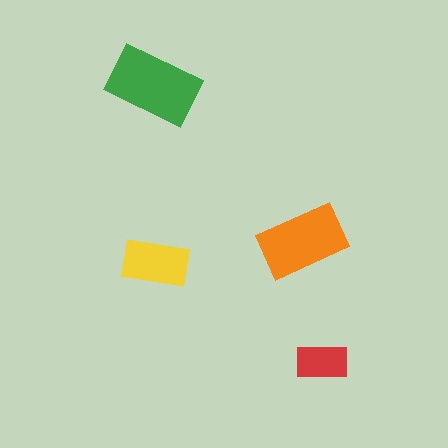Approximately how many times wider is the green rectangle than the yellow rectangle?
About 1.5 times wider.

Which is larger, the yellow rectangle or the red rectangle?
The yellow one.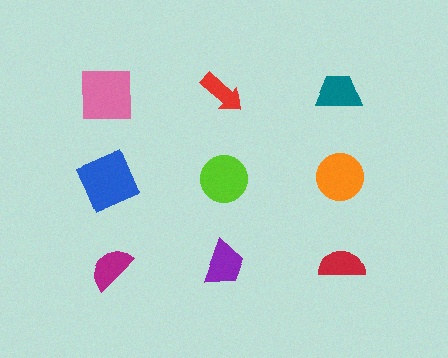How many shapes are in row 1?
3 shapes.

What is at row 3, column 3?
A red semicircle.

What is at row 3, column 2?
A purple trapezoid.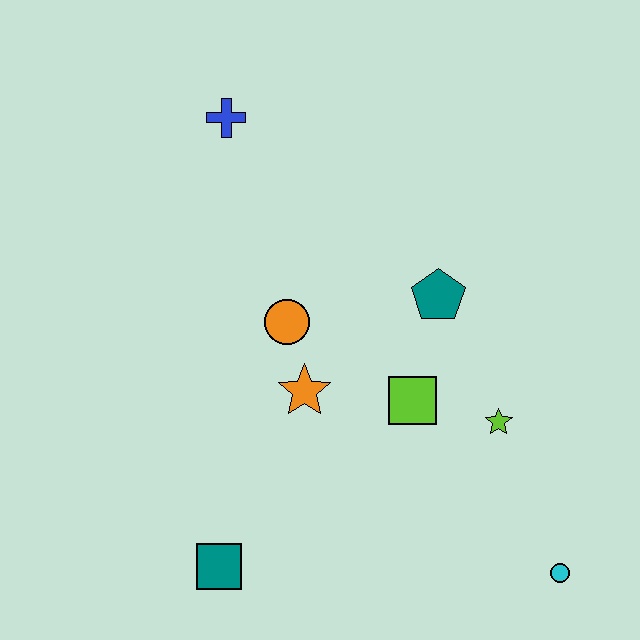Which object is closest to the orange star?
The orange circle is closest to the orange star.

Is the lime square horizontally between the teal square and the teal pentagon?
Yes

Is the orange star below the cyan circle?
No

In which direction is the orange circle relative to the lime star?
The orange circle is to the left of the lime star.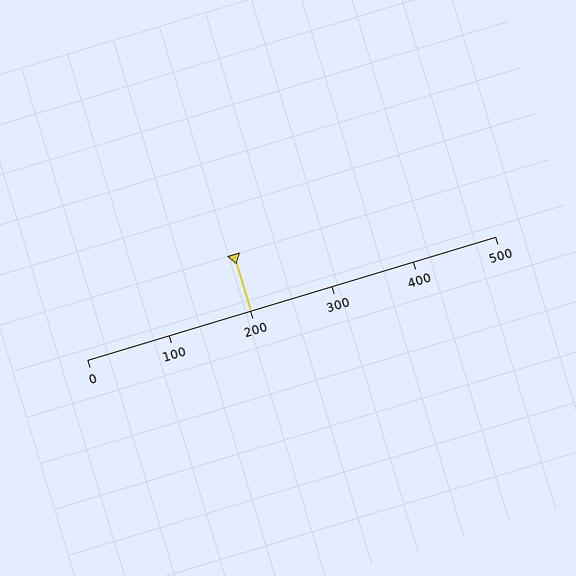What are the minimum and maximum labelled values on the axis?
The axis runs from 0 to 500.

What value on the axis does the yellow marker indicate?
The marker indicates approximately 200.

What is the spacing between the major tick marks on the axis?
The major ticks are spaced 100 apart.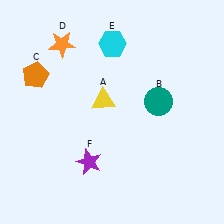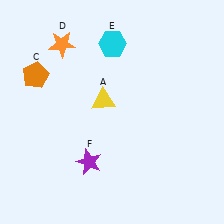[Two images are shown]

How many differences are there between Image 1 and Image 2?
There is 1 difference between the two images.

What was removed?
The teal circle (B) was removed in Image 2.